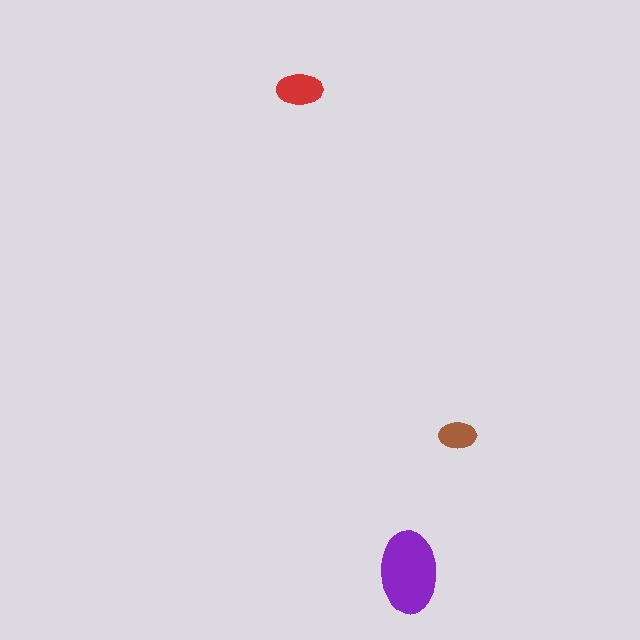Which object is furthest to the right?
The brown ellipse is rightmost.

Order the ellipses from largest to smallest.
the purple one, the red one, the brown one.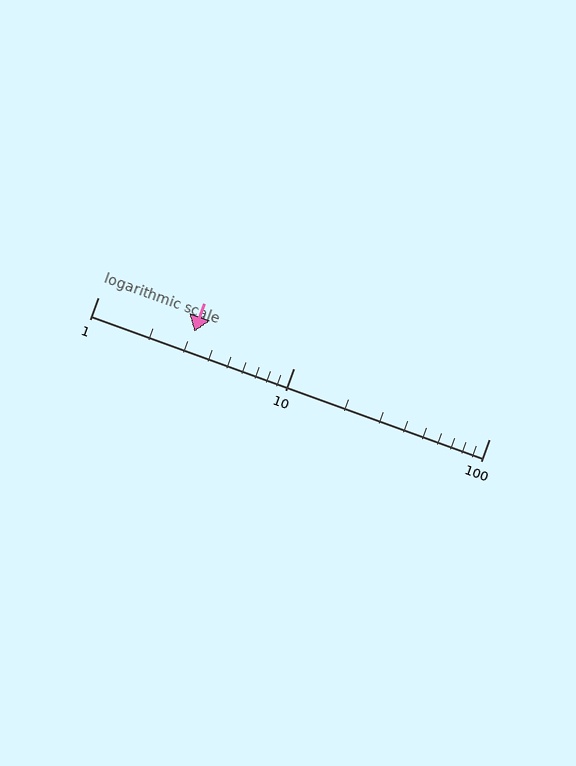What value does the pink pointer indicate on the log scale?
The pointer indicates approximately 3.1.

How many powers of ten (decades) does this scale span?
The scale spans 2 decades, from 1 to 100.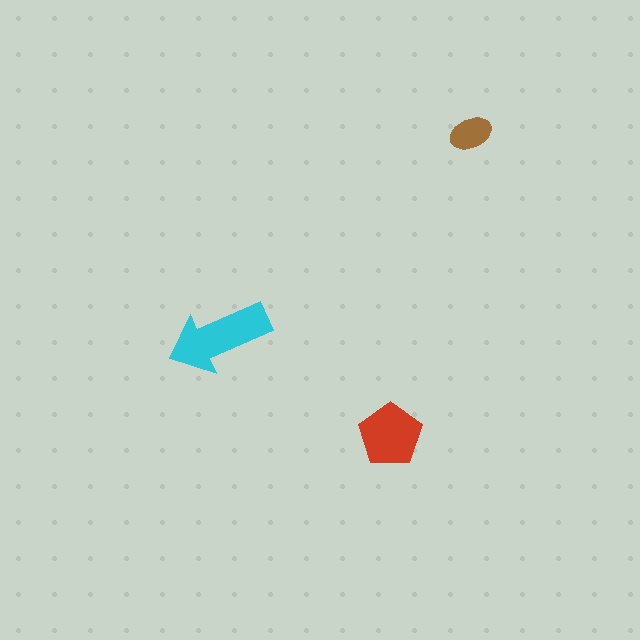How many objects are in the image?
There are 3 objects in the image.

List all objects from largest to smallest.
The cyan arrow, the red pentagon, the brown ellipse.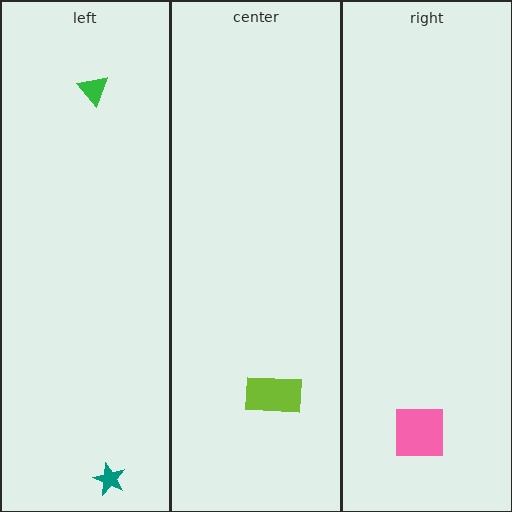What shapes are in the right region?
The pink square.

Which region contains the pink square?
The right region.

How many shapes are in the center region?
1.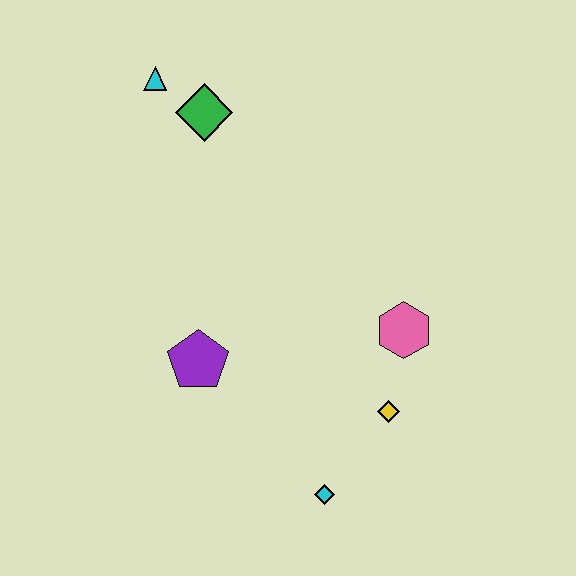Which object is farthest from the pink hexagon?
The cyan triangle is farthest from the pink hexagon.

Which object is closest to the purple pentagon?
The cyan diamond is closest to the purple pentagon.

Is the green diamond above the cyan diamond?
Yes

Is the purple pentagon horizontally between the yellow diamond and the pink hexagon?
No